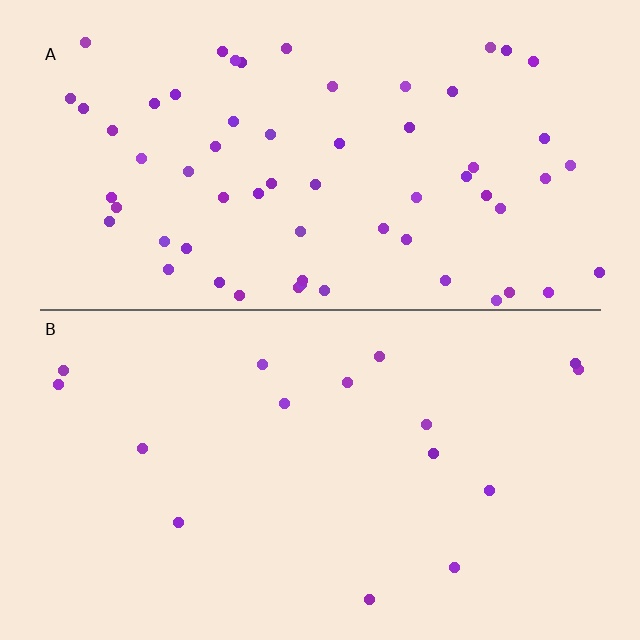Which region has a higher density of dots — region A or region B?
A (the top).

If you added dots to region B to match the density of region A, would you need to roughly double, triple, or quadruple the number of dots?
Approximately quadruple.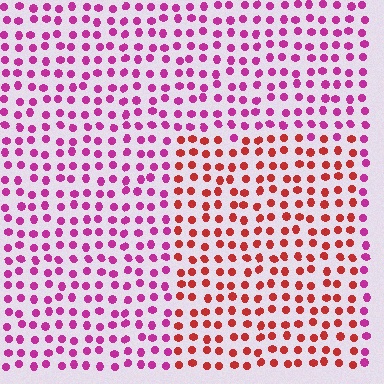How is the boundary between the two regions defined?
The boundary is defined purely by a slight shift in hue (about 45 degrees). Spacing, size, and orientation are identical on both sides.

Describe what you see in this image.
The image is filled with small magenta elements in a uniform arrangement. A rectangle-shaped region is visible where the elements are tinted to a slightly different hue, forming a subtle color boundary.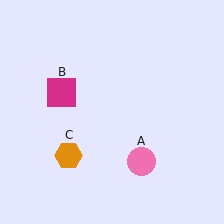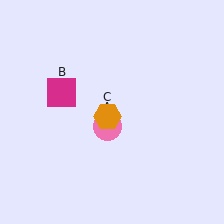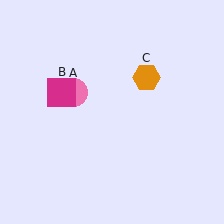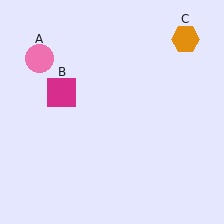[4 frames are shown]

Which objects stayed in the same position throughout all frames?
Magenta square (object B) remained stationary.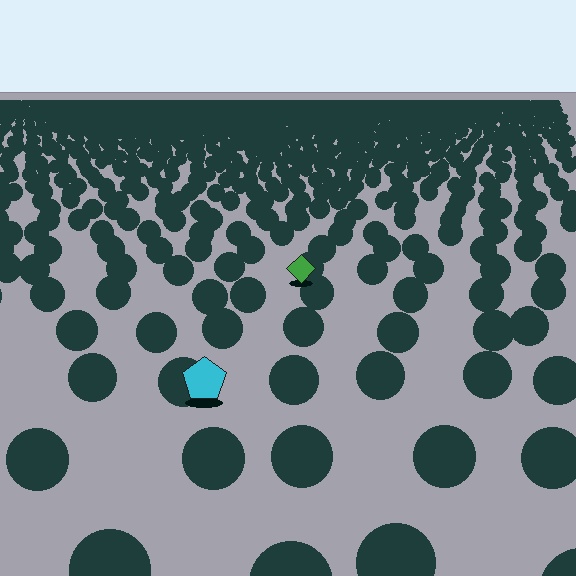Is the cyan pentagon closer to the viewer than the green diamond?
Yes. The cyan pentagon is closer — you can tell from the texture gradient: the ground texture is coarser near it.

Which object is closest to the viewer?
The cyan pentagon is closest. The texture marks near it are larger and more spread out.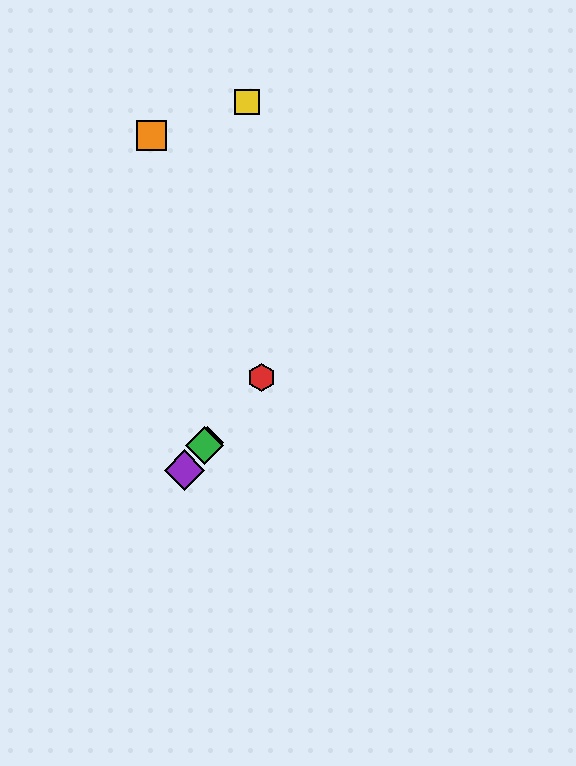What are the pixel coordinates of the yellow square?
The yellow square is at (247, 102).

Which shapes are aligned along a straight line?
The red hexagon, the blue diamond, the green diamond, the purple diamond are aligned along a straight line.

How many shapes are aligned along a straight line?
4 shapes (the red hexagon, the blue diamond, the green diamond, the purple diamond) are aligned along a straight line.